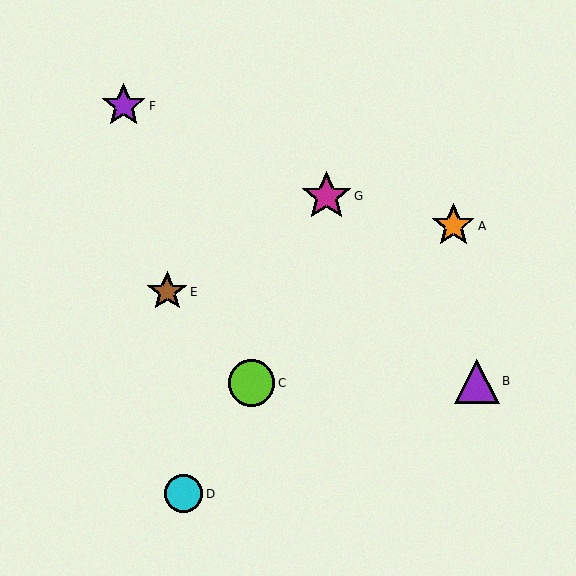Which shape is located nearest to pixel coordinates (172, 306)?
The brown star (labeled E) at (167, 292) is nearest to that location.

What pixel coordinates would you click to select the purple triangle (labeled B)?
Click at (477, 381) to select the purple triangle B.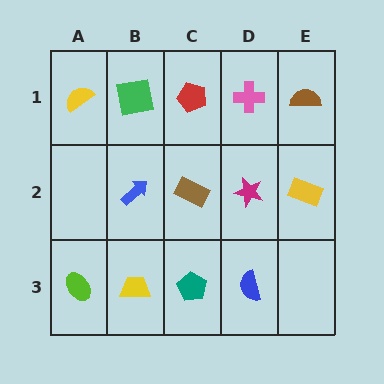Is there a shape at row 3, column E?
No, that cell is empty.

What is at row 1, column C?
A red pentagon.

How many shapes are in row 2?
4 shapes.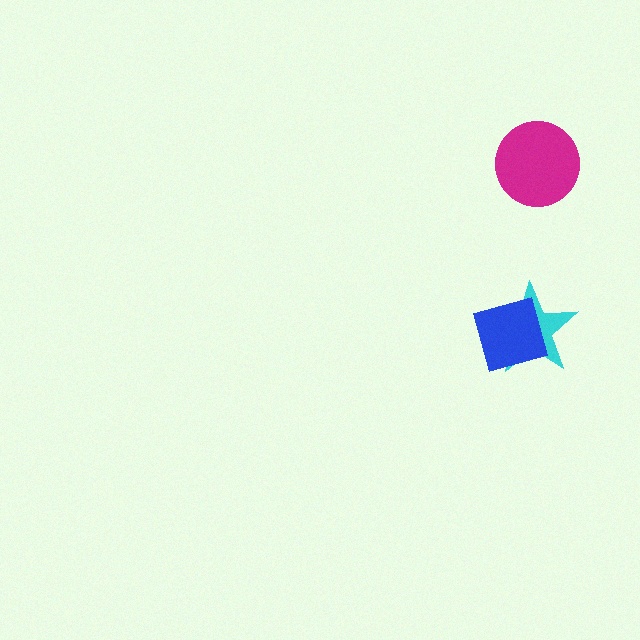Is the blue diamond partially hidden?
No, no other shape covers it.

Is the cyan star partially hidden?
Yes, it is partially covered by another shape.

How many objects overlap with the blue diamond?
1 object overlaps with the blue diamond.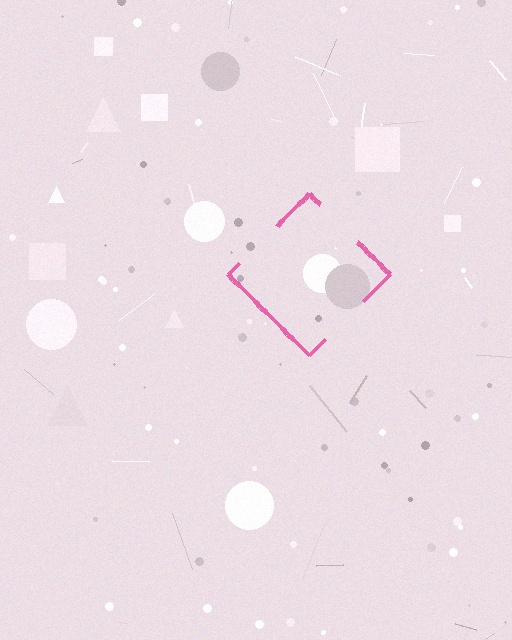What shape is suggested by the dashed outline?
The dashed outline suggests a diamond.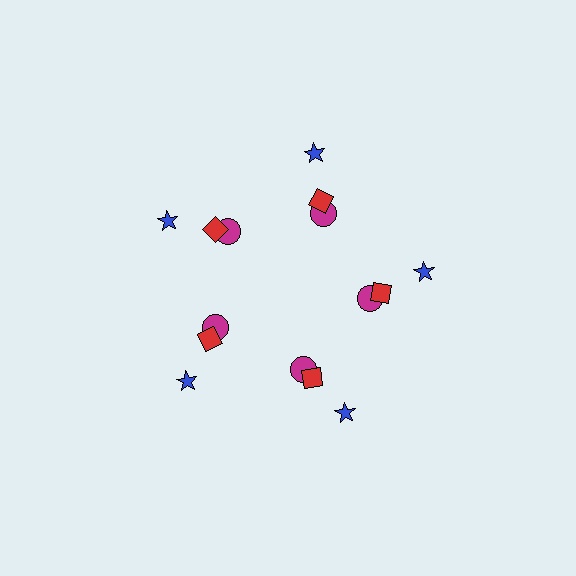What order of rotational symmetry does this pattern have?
This pattern has 5-fold rotational symmetry.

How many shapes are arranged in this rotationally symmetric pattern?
There are 15 shapes, arranged in 5 groups of 3.